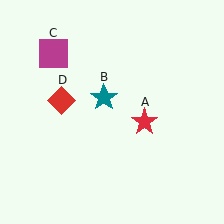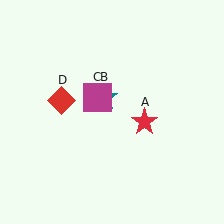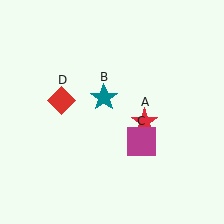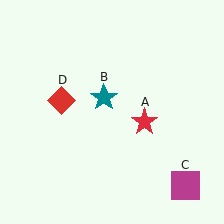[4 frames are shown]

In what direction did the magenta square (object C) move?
The magenta square (object C) moved down and to the right.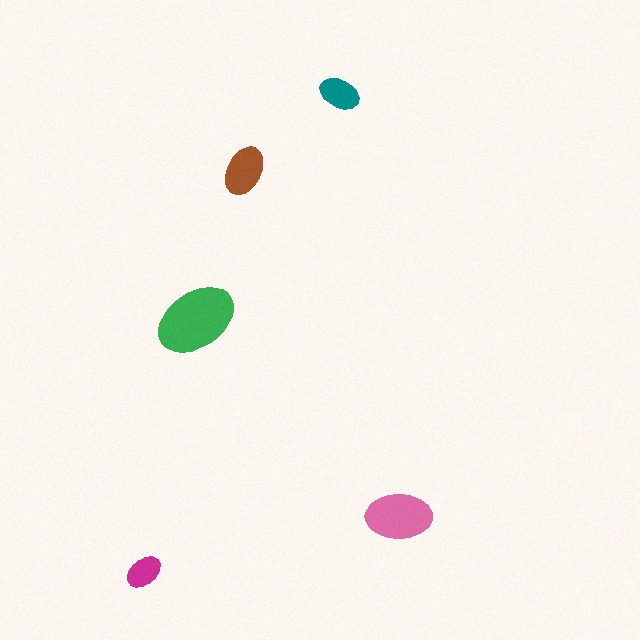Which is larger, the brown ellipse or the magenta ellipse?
The brown one.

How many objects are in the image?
There are 5 objects in the image.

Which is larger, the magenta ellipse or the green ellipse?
The green one.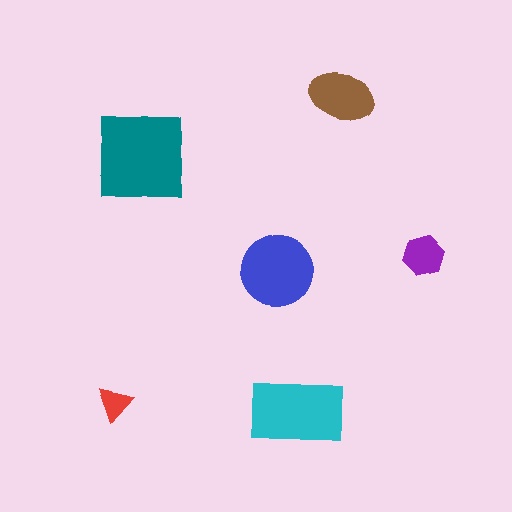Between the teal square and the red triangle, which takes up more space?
The teal square.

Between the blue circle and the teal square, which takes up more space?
The teal square.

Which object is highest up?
The brown ellipse is topmost.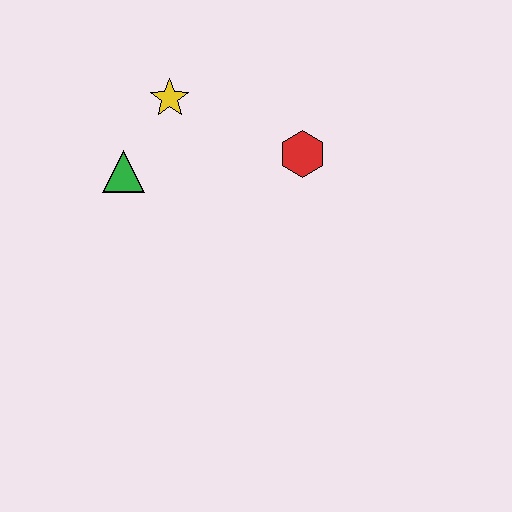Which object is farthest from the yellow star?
The red hexagon is farthest from the yellow star.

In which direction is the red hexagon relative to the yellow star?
The red hexagon is to the right of the yellow star.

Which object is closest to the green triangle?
The yellow star is closest to the green triangle.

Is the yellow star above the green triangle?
Yes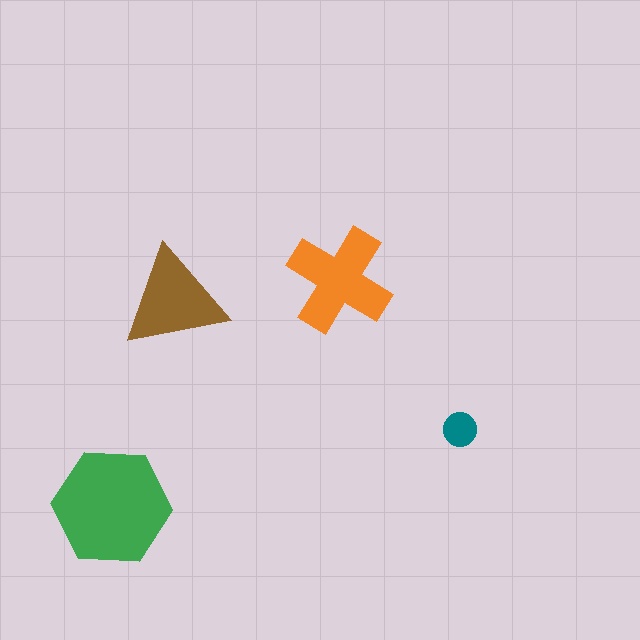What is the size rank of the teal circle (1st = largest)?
4th.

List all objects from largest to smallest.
The green hexagon, the orange cross, the brown triangle, the teal circle.